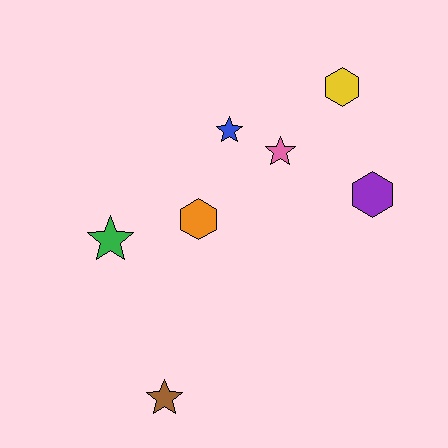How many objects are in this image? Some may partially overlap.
There are 7 objects.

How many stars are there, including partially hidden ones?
There are 4 stars.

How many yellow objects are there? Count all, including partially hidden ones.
There is 1 yellow object.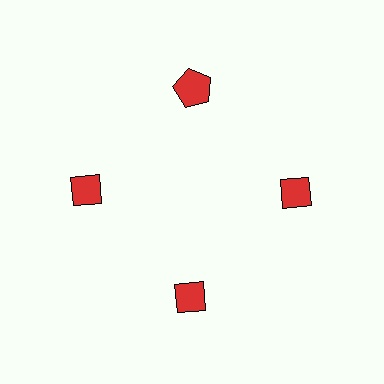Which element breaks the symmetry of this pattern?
The red pentagon at roughly the 12 o'clock position breaks the symmetry. All other shapes are red diamonds.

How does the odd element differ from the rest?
It has a different shape: pentagon instead of diamond.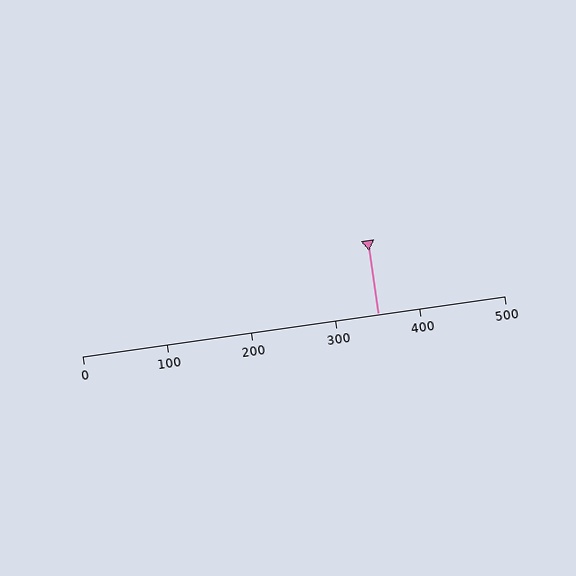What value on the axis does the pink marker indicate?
The marker indicates approximately 350.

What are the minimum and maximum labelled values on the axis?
The axis runs from 0 to 500.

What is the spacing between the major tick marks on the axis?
The major ticks are spaced 100 apart.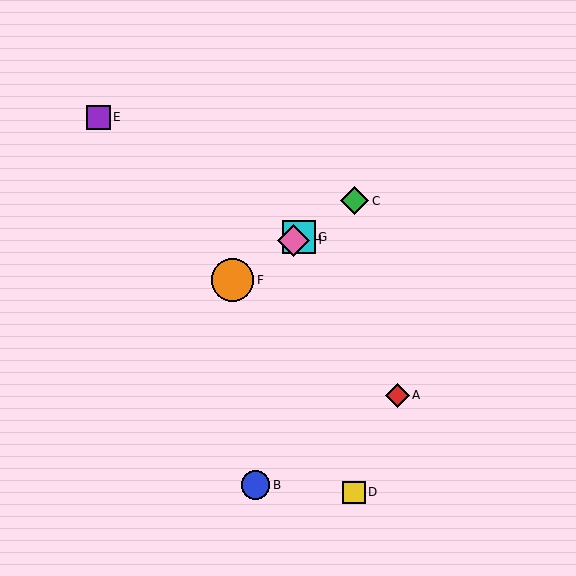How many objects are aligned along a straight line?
4 objects (C, F, G, H) are aligned along a straight line.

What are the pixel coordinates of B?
Object B is at (256, 485).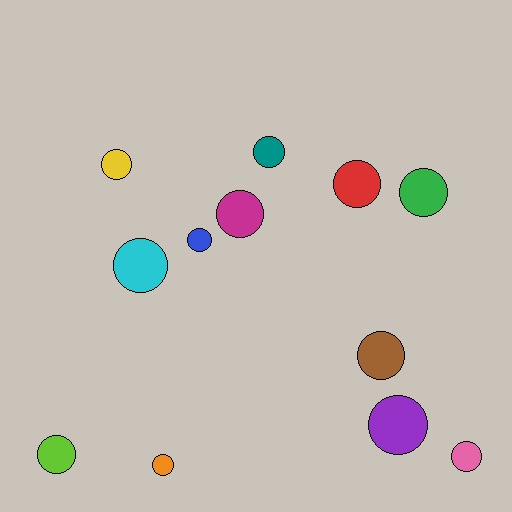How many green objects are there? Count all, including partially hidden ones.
There is 1 green object.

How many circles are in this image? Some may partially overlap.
There are 12 circles.